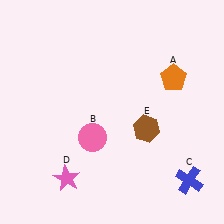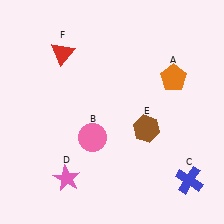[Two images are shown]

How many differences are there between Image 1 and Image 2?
There is 1 difference between the two images.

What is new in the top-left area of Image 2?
A red triangle (F) was added in the top-left area of Image 2.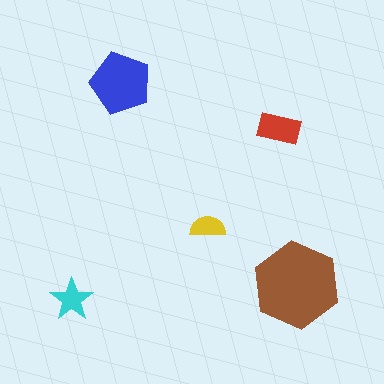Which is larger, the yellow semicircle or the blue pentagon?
The blue pentagon.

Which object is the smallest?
The yellow semicircle.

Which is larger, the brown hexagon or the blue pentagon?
The brown hexagon.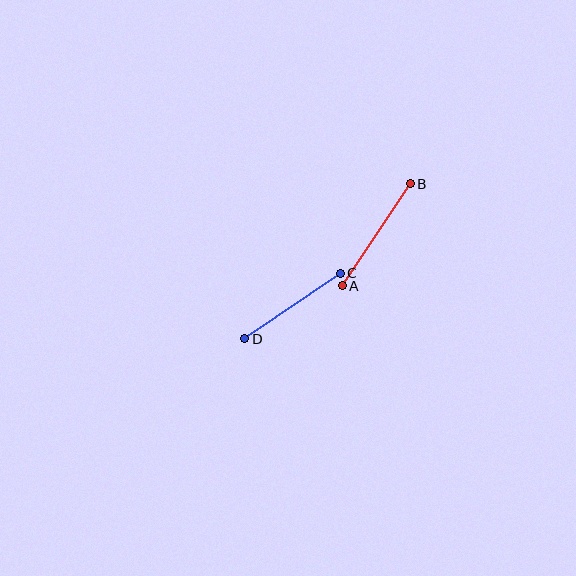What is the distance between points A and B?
The distance is approximately 122 pixels.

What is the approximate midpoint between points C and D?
The midpoint is at approximately (292, 306) pixels.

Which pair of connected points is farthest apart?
Points A and B are farthest apart.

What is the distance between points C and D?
The distance is approximately 116 pixels.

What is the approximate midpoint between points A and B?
The midpoint is at approximately (376, 235) pixels.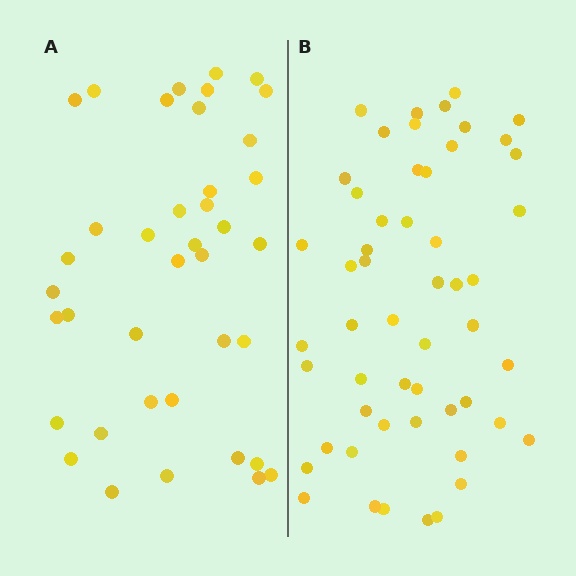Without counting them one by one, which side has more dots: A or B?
Region B (the right region) has more dots.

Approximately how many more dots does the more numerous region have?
Region B has approximately 15 more dots than region A.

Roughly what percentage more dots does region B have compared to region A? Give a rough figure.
About 35% more.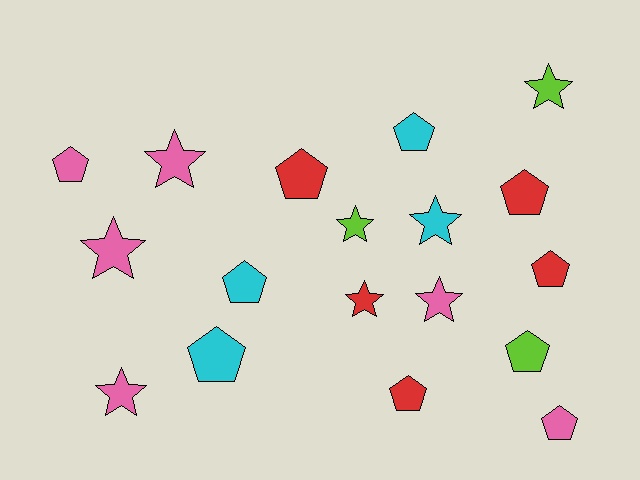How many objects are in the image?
There are 18 objects.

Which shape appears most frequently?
Pentagon, with 10 objects.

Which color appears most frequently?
Pink, with 6 objects.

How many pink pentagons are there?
There are 2 pink pentagons.